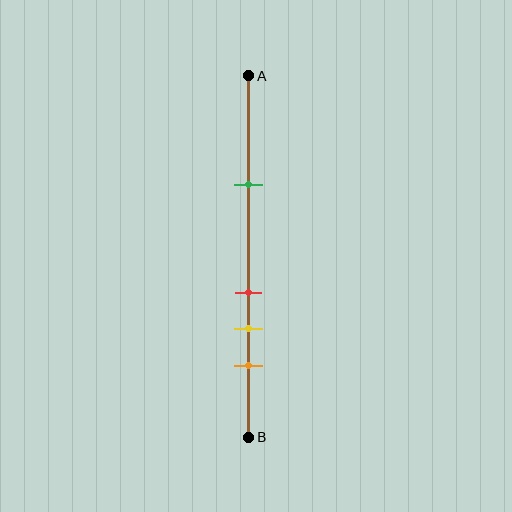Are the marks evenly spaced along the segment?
No, the marks are not evenly spaced.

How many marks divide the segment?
There are 4 marks dividing the segment.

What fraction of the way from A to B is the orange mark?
The orange mark is approximately 80% (0.8) of the way from A to B.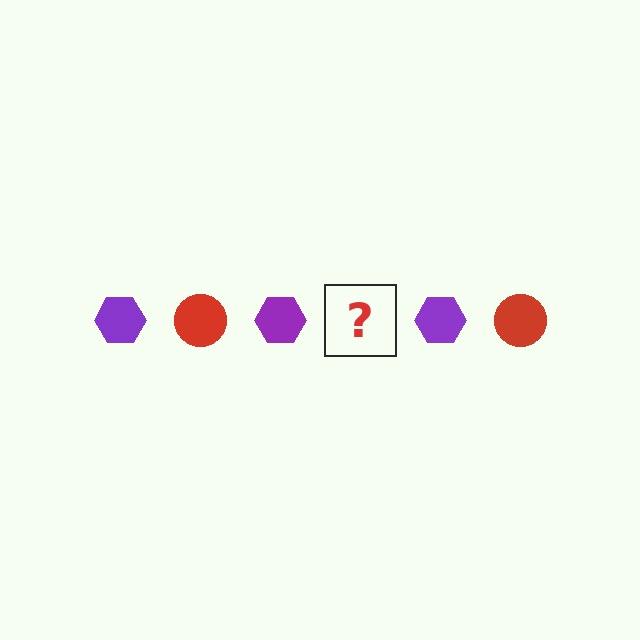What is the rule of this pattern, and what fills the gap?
The rule is that the pattern alternates between purple hexagon and red circle. The gap should be filled with a red circle.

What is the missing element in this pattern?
The missing element is a red circle.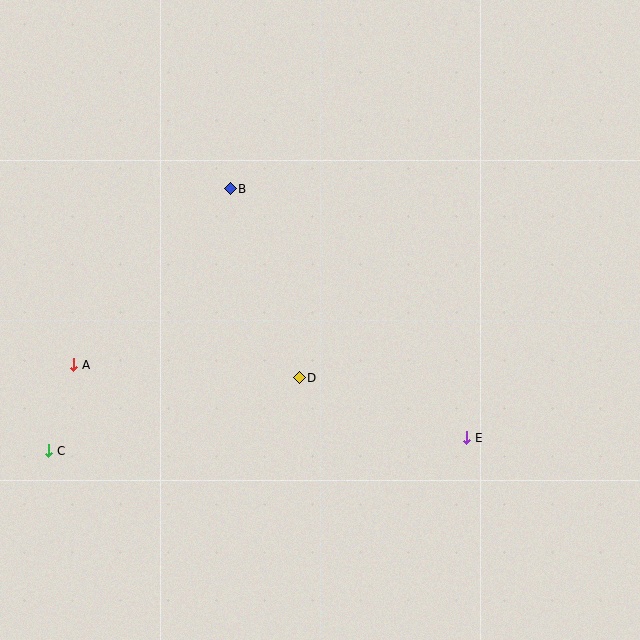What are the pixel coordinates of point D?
Point D is at (299, 378).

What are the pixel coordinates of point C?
Point C is at (49, 451).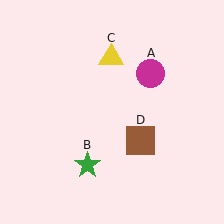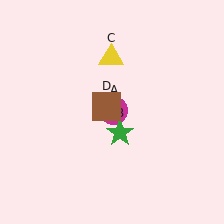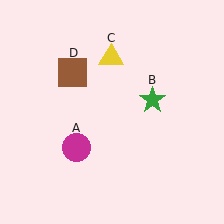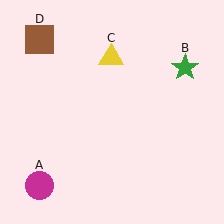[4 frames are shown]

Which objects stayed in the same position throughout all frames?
Yellow triangle (object C) remained stationary.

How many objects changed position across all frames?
3 objects changed position: magenta circle (object A), green star (object B), brown square (object D).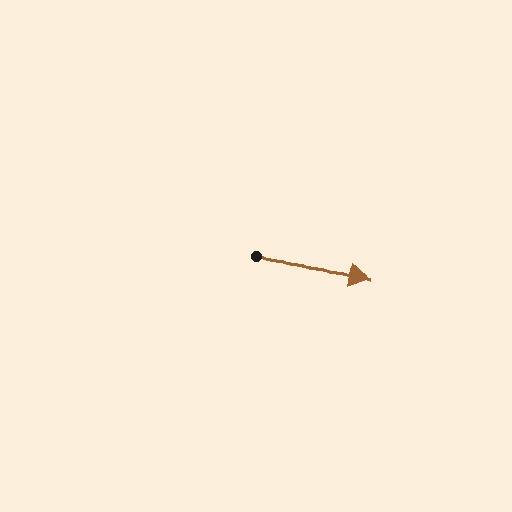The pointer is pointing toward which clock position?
Roughly 3 o'clock.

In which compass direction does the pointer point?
East.